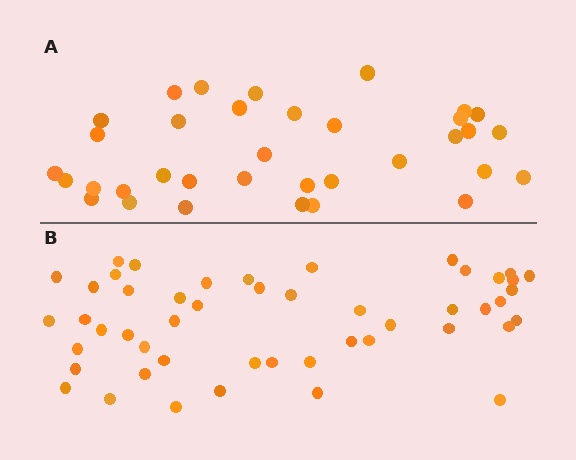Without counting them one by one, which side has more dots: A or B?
Region B (the bottom region) has more dots.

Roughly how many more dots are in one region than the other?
Region B has approximately 15 more dots than region A.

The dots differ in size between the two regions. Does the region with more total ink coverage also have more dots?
No. Region A has more total ink coverage because its dots are larger, but region B actually contains more individual dots. Total area can be misleading — the number of items is what matters here.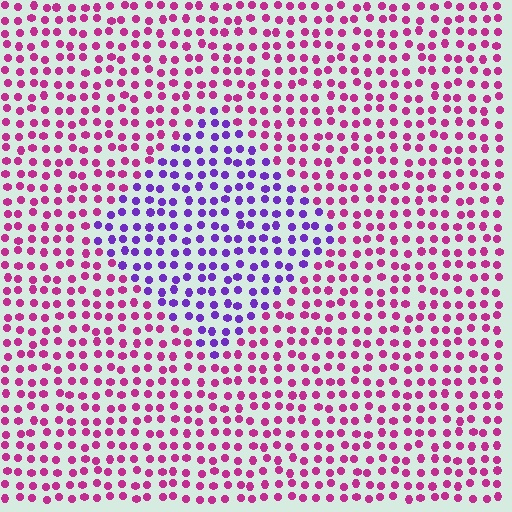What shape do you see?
I see a diamond.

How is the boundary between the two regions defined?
The boundary is defined purely by a slight shift in hue (about 52 degrees). Spacing, size, and orientation are identical on both sides.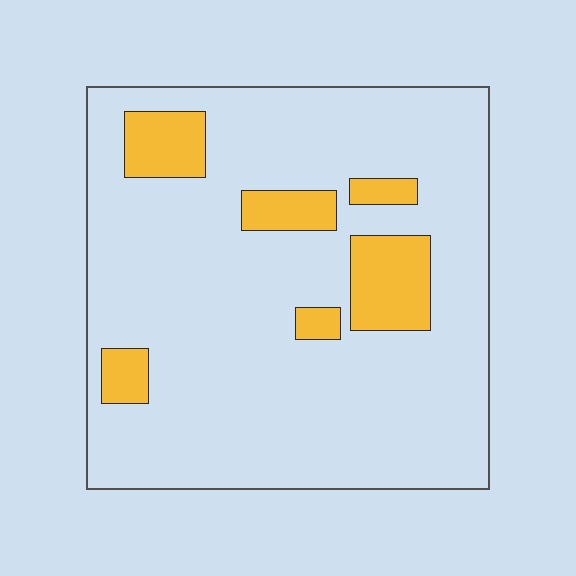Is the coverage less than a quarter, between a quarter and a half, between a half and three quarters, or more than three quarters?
Less than a quarter.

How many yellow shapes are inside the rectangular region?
6.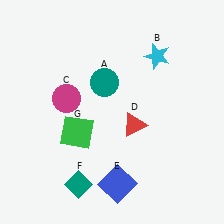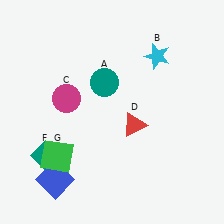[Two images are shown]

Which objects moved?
The objects that moved are: the blue square (E), the teal diamond (F), the green square (G).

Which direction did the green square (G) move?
The green square (G) moved down.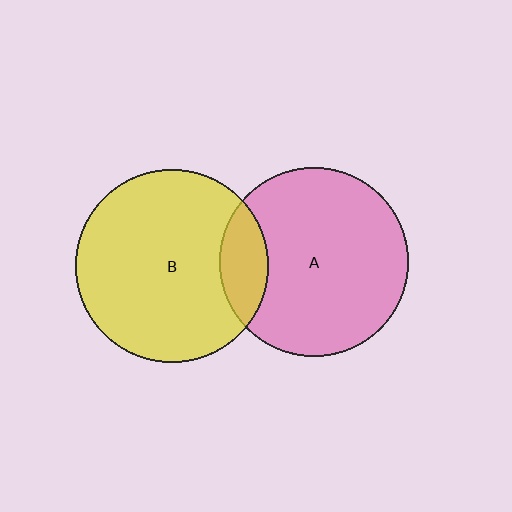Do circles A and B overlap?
Yes.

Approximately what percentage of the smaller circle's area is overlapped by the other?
Approximately 15%.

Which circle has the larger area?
Circle B (yellow).